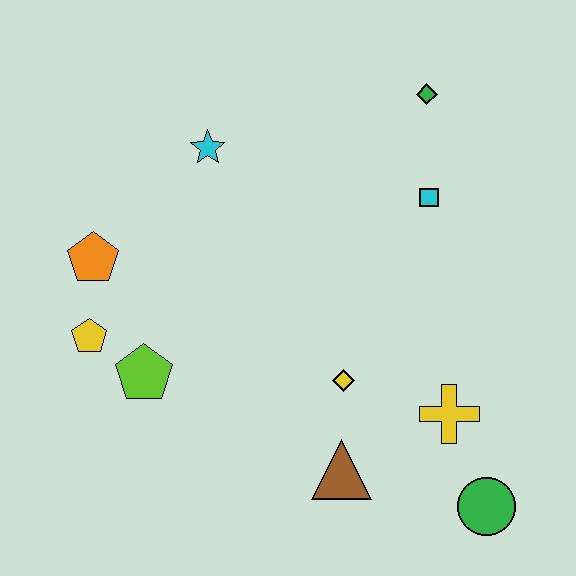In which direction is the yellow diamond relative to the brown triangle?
The yellow diamond is above the brown triangle.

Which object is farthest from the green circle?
The orange pentagon is farthest from the green circle.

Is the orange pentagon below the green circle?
No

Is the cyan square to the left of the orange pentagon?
No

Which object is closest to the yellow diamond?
The brown triangle is closest to the yellow diamond.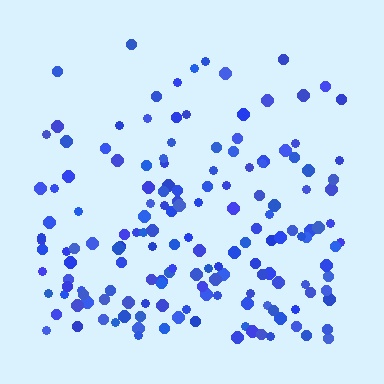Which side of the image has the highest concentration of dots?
The bottom.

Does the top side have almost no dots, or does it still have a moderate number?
Still a moderate number, just noticeably fewer than the bottom.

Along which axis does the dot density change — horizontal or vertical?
Vertical.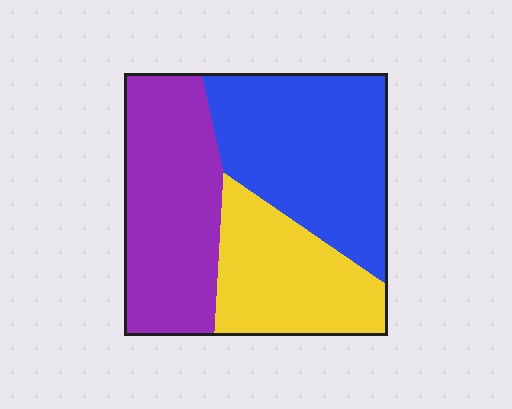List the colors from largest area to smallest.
From largest to smallest: blue, purple, yellow.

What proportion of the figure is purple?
Purple takes up between a quarter and a half of the figure.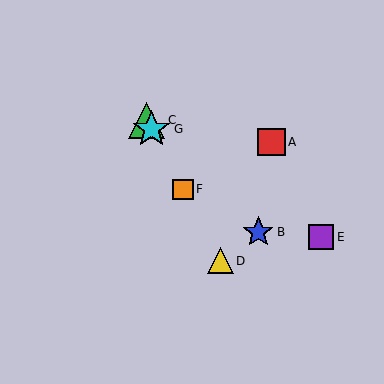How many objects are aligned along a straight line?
4 objects (C, D, F, G) are aligned along a straight line.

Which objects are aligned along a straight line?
Objects C, D, F, G are aligned along a straight line.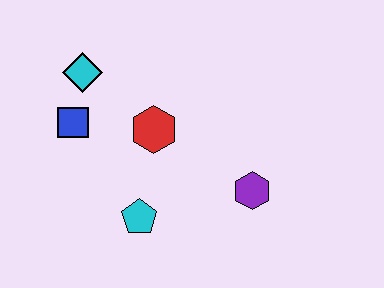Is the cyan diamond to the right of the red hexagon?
No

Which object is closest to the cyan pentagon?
The red hexagon is closest to the cyan pentagon.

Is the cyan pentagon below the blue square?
Yes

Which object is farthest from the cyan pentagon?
The cyan diamond is farthest from the cyan pentagon.